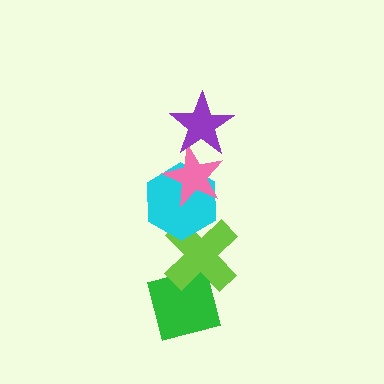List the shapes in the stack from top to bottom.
From top to bottom: the purple star, the pink star, the cyan hexagon, the lime cross, the green square.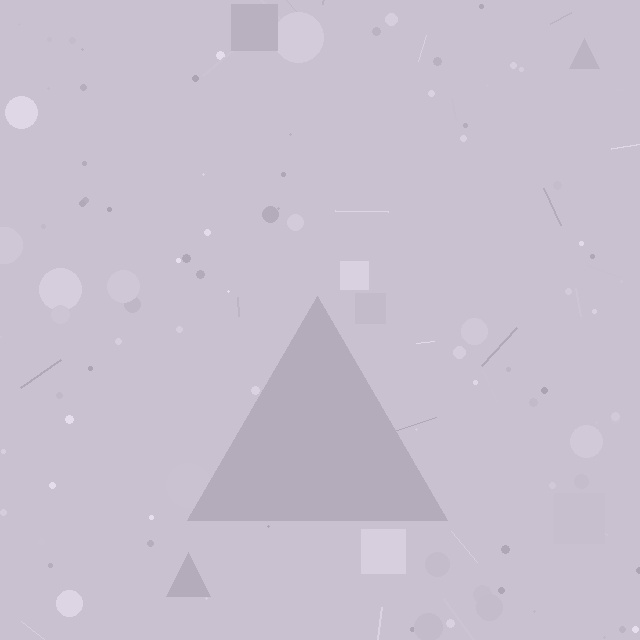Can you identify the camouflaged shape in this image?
The camouflaged shape is a triangle.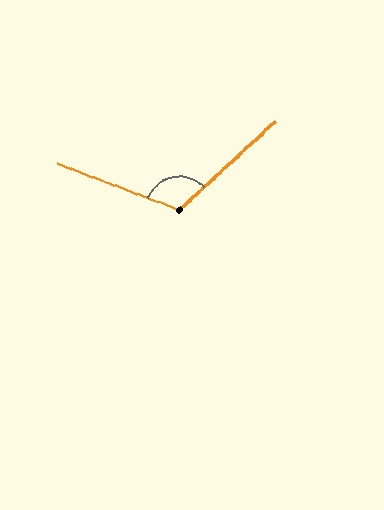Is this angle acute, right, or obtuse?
It is obtuse.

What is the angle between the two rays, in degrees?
Approximately 116 degrees.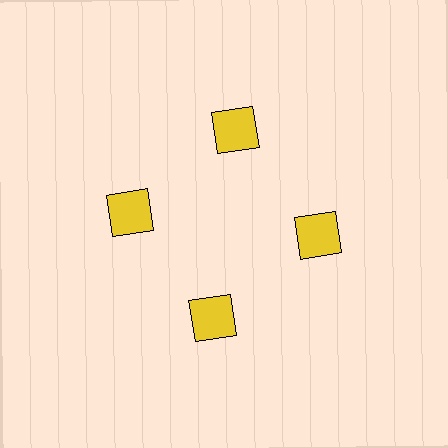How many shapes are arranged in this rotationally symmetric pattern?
There are 4 shapes, arranged in 4 groups of 1.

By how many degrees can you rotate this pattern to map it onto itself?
The pattern maps onto itself every 90 degrees of rotation.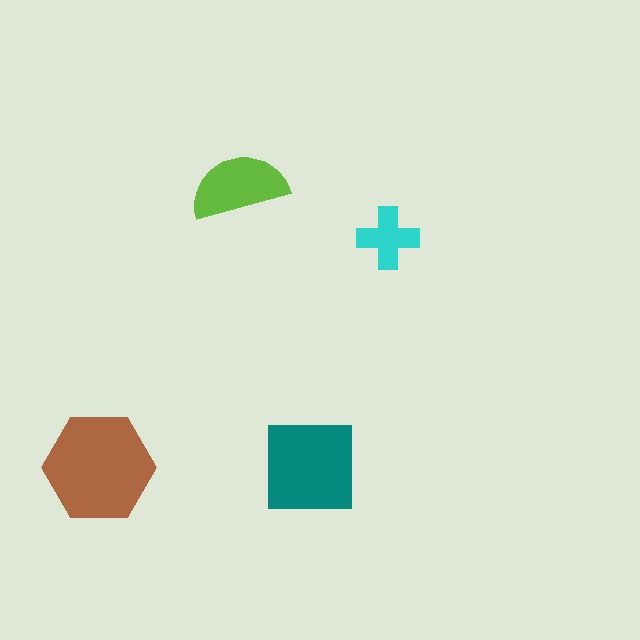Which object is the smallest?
The cyan cross.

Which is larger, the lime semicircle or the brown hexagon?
The brown hexagon.